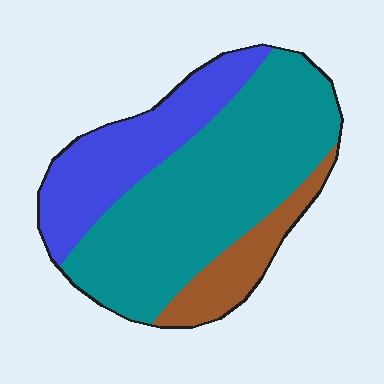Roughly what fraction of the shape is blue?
Blue covers about 25% of the shape.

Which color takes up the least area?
Brown, at roughly 15%.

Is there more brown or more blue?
Blue.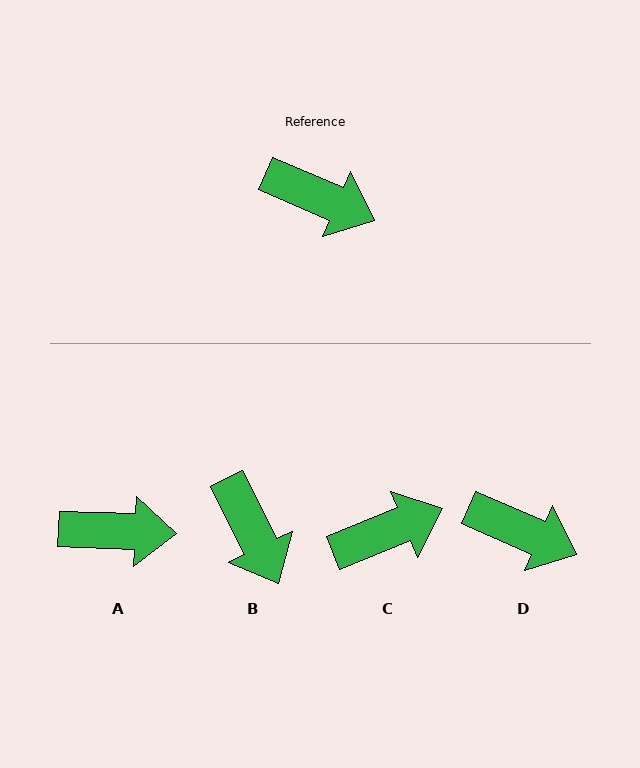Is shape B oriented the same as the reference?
No, it is off by about 40 degrees.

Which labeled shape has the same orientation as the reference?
D.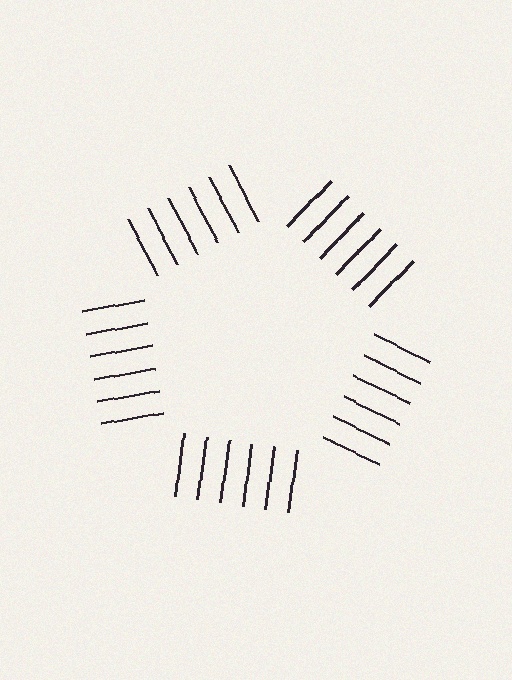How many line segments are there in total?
30 — 6 along each of the 5 edges.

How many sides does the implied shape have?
5 sides — the line-ends trace a pentagon.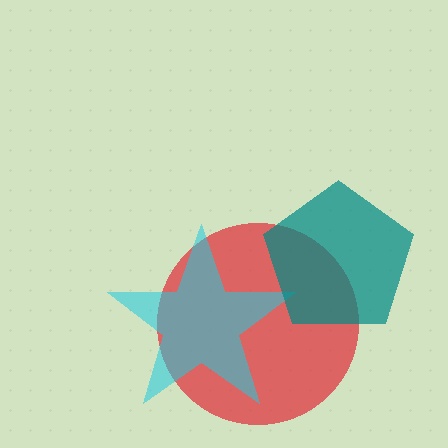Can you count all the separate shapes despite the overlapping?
Yes, there are 3 separate shapes.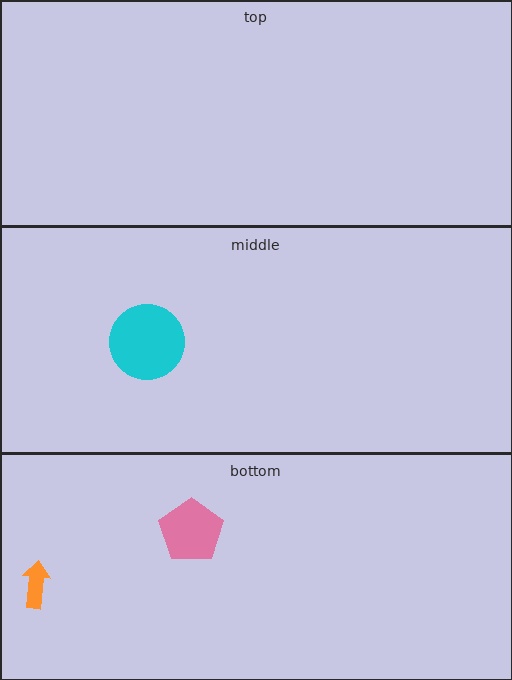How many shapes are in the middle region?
1.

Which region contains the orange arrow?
The bottom region.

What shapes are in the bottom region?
The orange arrow, the pink pentagon.